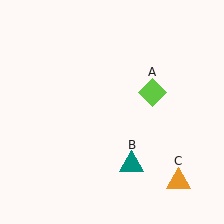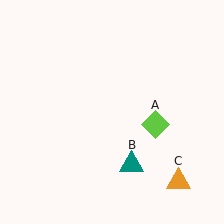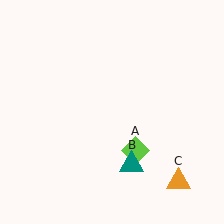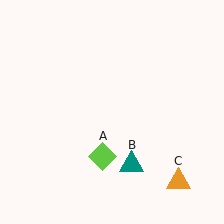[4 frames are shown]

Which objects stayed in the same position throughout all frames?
Teal triangle (object B) and orange triangle (object C) remained stationary.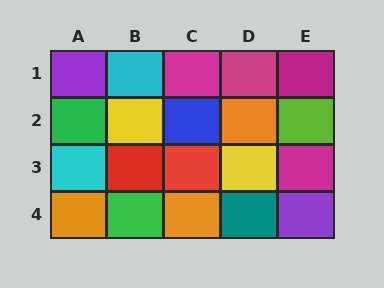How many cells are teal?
1 cell is teal.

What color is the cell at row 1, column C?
Magenta.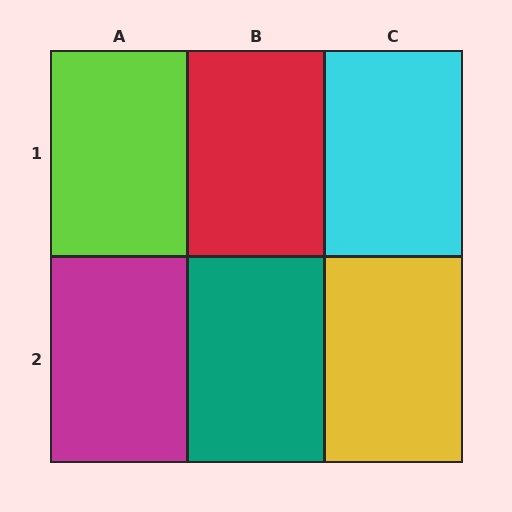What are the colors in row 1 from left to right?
Lime, red, cyan.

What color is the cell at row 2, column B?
Teal.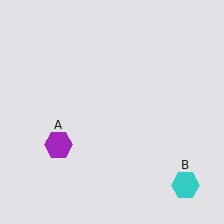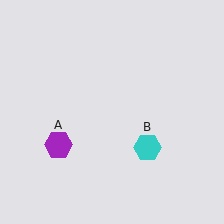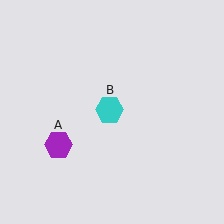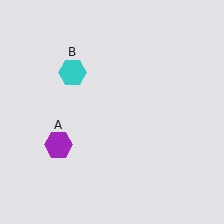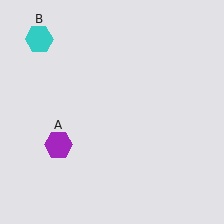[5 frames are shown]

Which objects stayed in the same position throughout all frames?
Purple hexagon (object A) remained stationary.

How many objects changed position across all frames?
1 object changed position: cyan hexagon (object B).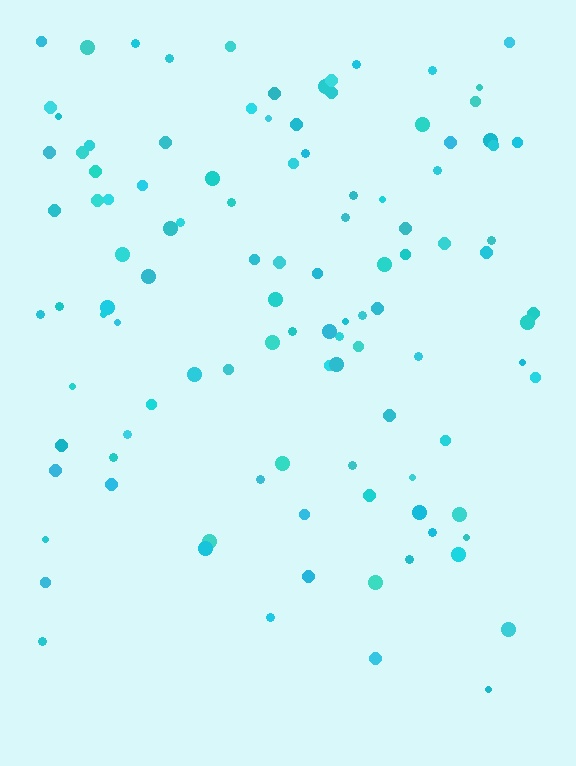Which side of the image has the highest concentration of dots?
The top.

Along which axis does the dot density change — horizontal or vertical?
Vertical.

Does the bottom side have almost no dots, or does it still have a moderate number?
Still a moderate number, just noticeably fewer than the top.